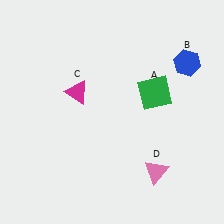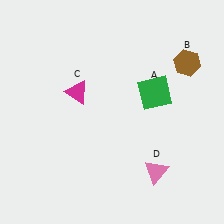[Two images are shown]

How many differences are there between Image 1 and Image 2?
There is 1 difference between the two images.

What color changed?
The hexagon (B) changed from blue in Image 1 to brown in Image 2.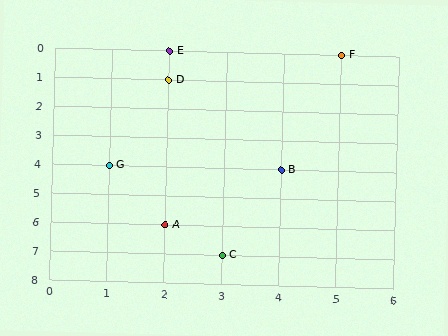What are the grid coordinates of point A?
Point A is at grid coordinates (2, 6).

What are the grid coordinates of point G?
Point G is at grid coordinates (1, 4).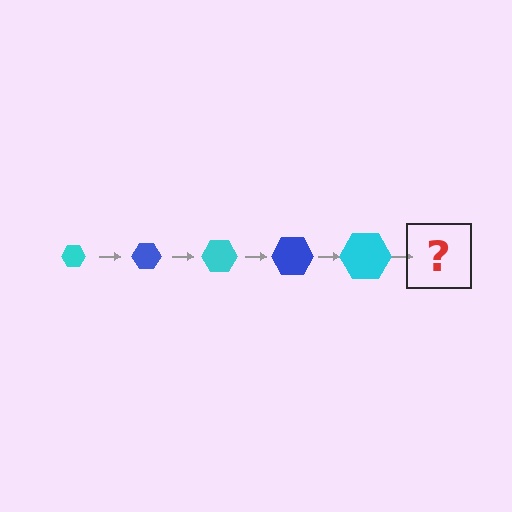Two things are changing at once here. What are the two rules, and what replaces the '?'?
The two rules are that the hexagon grows larger each step and the color cycles through cyan and blue. The '?' should be a blue hexagon, larger than the previous one.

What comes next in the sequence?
The next element should be a blue hexagon, larger than the previous one.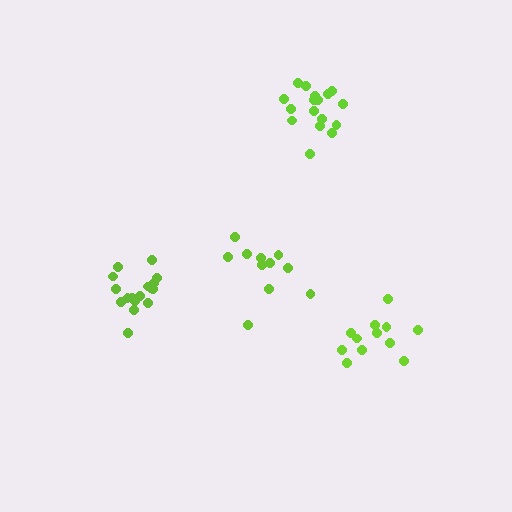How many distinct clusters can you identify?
There are 4 distinct clusters.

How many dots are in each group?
Group 1: 17 dots, Group 2: 17 dots, Group 3: 11 dots, Group 4: 12 dots (57 total).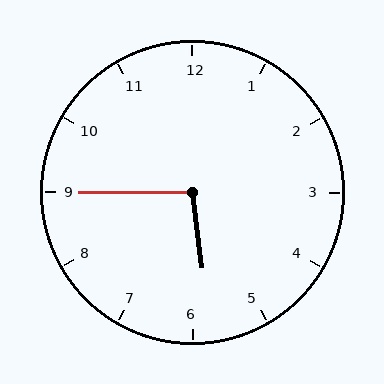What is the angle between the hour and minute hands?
Approximately 98 degrees.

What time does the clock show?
5:45.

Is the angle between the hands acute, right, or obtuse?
It is obtuse.